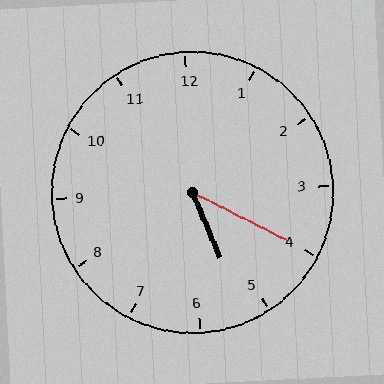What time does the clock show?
5:20.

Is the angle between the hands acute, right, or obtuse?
It is acute.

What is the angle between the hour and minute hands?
Approximately 40 degrees.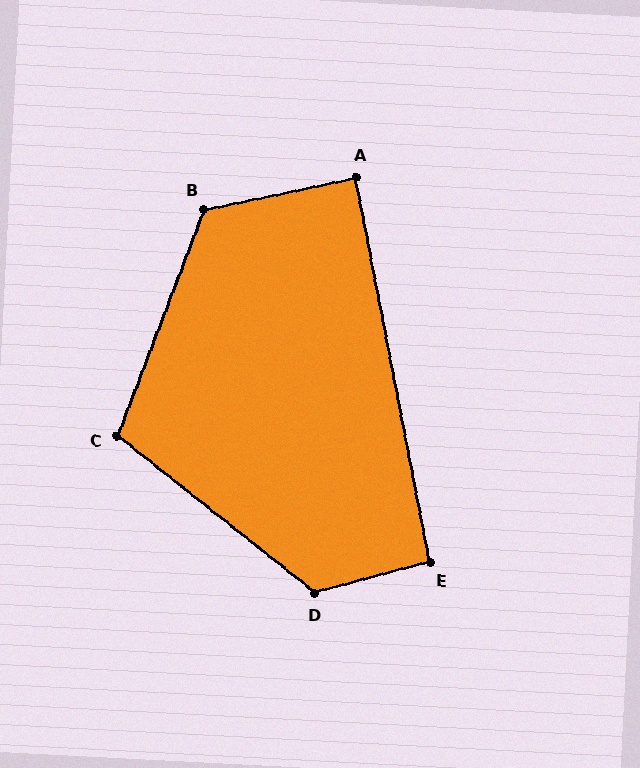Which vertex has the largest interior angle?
D, at approximately 126 degrees.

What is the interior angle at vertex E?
Approximately 94 degrees (approximately right).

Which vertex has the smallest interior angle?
A, at approximately 89 degrees.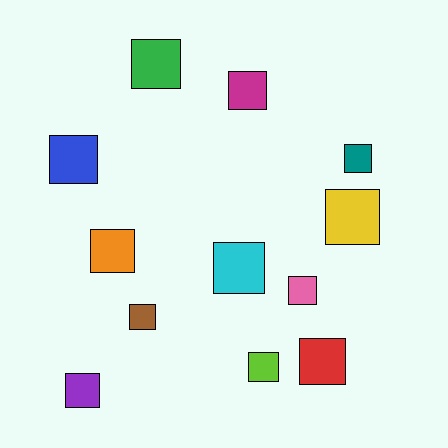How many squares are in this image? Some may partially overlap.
There are 12 squares.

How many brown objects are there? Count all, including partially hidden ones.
There is 1 brown object.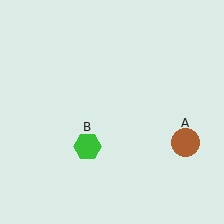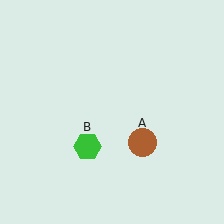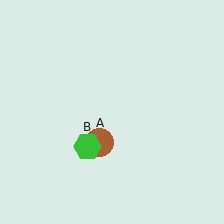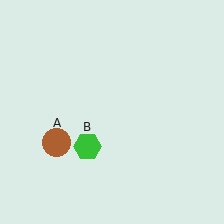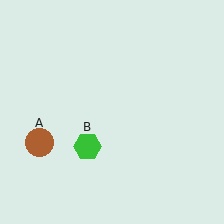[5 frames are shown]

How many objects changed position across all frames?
1 object changed position: brown circle (object A).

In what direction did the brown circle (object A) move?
The brown circle (object A) moved left.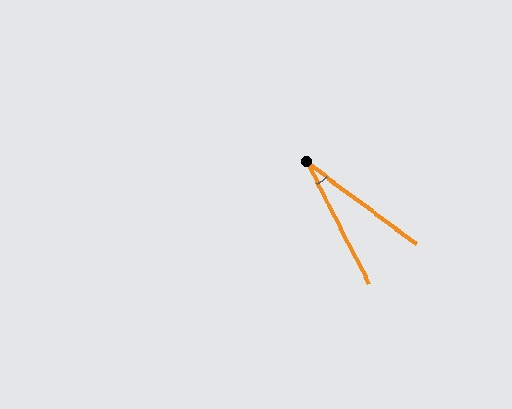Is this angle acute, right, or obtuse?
It is acute.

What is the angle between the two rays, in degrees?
Approximately 26 degrees.